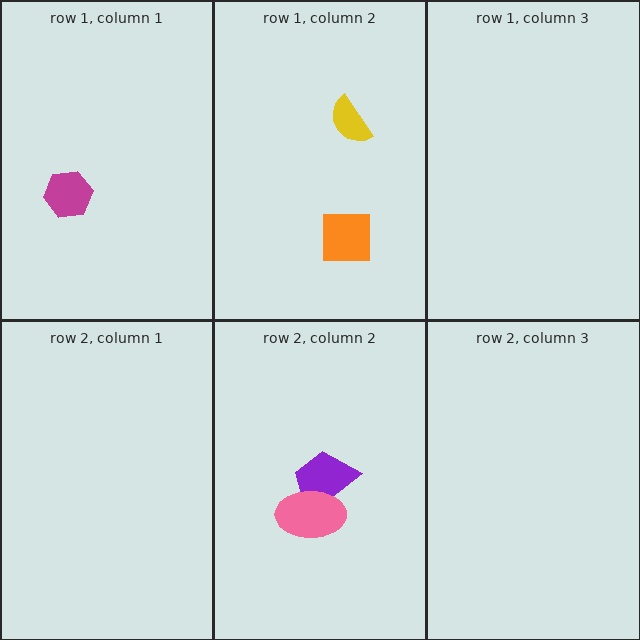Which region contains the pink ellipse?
The row 2, column 2 region.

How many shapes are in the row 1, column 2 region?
2.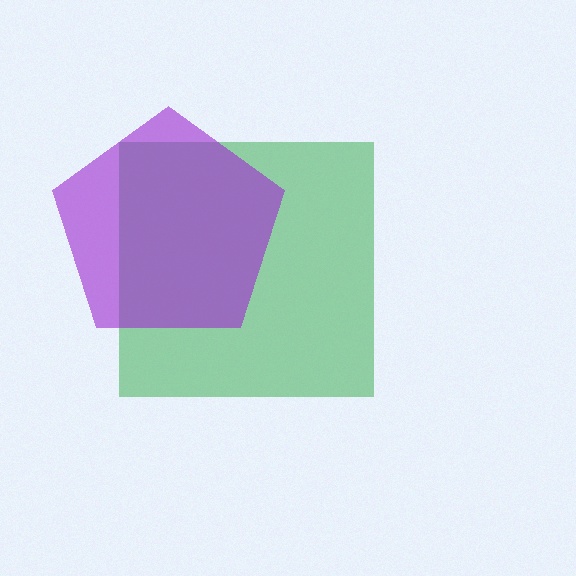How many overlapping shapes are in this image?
There are 2 overlapping shapes in the image.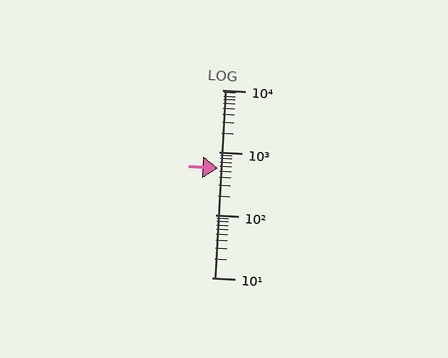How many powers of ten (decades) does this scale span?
The scale spans 3 decades, from 10 to 10000.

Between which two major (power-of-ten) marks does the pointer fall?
The pointer is between 100 and 1000.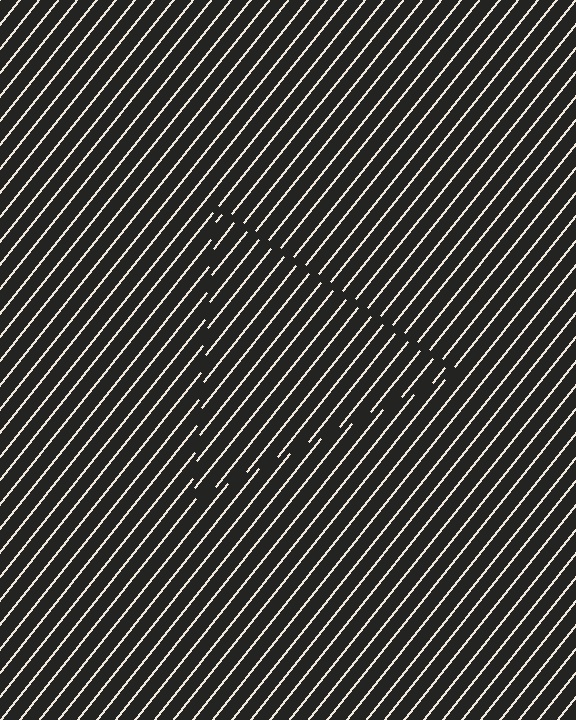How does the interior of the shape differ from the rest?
The interior of the shape contains the same grating, shifted by half a period — the contour is defined by the phase discontinuity where line-ends from the inner and outer gratings abut.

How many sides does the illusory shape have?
3 sides — the line-ends trace a triangle.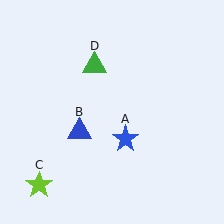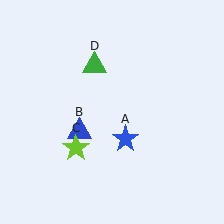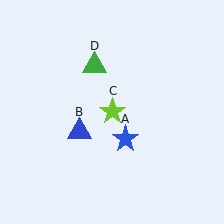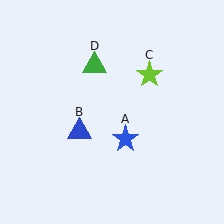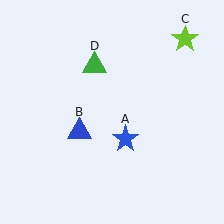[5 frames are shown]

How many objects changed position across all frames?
1 object changed position: lime star (object C).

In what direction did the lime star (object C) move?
The lime star (object C) moved up and to the right.